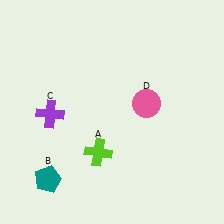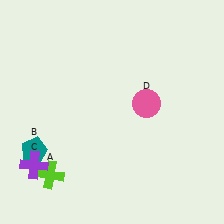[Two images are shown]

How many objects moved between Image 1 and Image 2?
3 objects moved between the two images.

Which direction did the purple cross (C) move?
The purple cross (C) moved down.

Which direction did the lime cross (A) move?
The lime cross (A) moved left.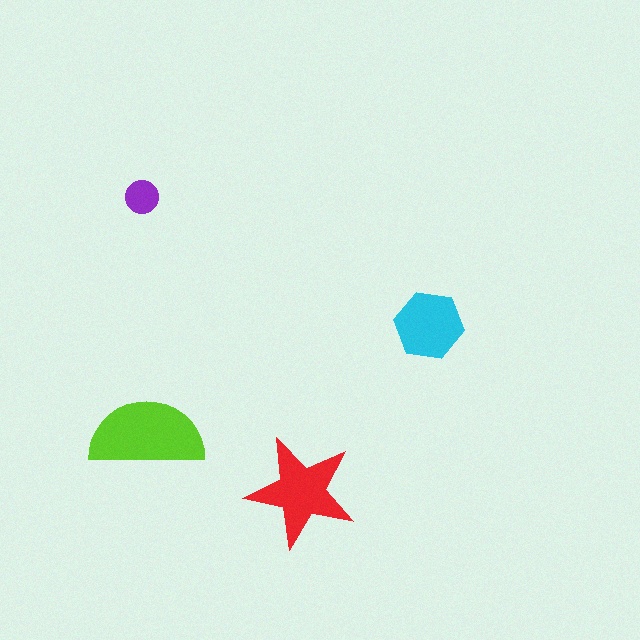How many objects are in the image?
There are 4 objects in the image.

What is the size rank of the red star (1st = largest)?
2nd.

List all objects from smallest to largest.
The purple circle, the cyan hexagon, the red star, the lime semicircle.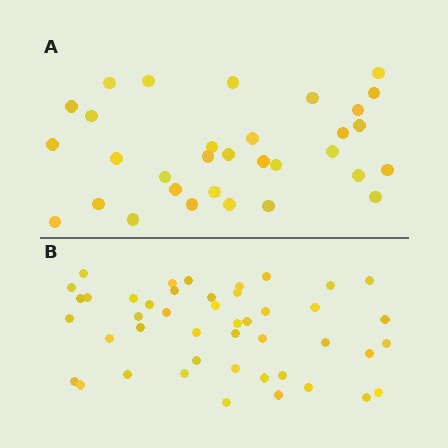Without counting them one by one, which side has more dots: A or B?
Region B (the bottom region) has more dots.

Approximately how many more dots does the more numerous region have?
Region B has approximately 15 more dots than region A.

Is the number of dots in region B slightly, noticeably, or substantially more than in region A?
Region B has noticeably more, but not dramatically so. The ratio is roughly 1.4 to 1.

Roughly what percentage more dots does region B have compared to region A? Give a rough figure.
About 40% more.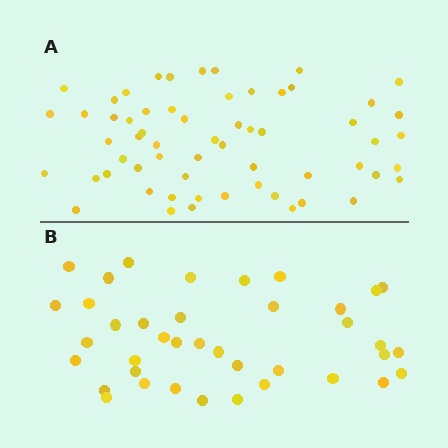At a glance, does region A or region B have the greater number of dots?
Region A (the top region) has more dots.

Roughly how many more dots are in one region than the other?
Region A has approximately 20 more dots than region B.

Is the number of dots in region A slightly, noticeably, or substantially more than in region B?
Region A has substantially more. The ratio is roughly 1.5 to 1.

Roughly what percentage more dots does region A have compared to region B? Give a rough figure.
About 55% more.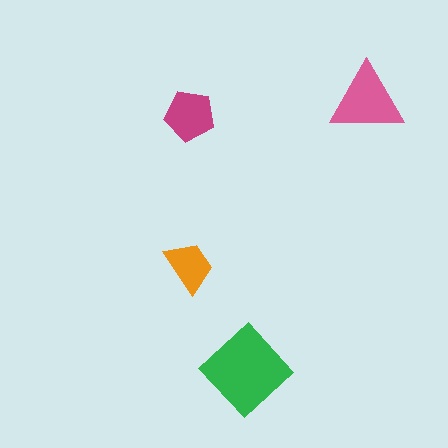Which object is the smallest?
The orange trapezoid.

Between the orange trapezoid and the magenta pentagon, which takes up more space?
The magenta pentagon.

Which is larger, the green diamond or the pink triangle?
The green diamond.